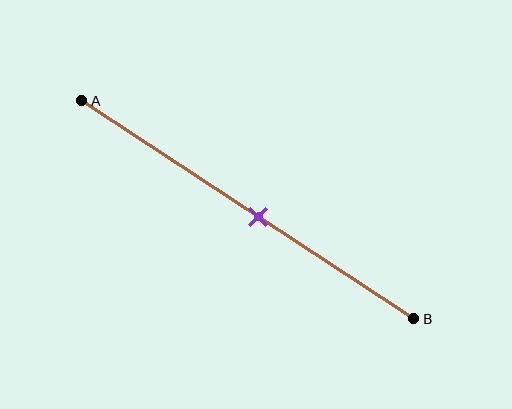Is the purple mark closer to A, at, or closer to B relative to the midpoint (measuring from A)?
The purple mark is closer to point B than the midpoint of segment AB.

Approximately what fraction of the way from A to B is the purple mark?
The purple mark is approximately 55% of the way from A to B.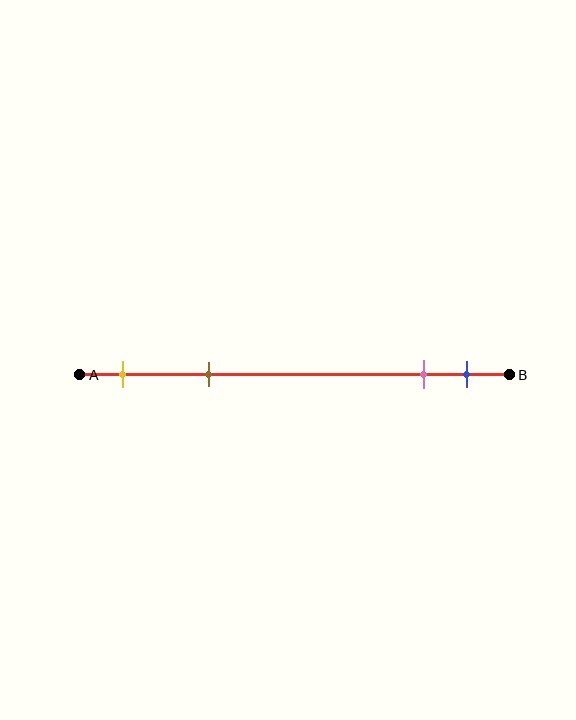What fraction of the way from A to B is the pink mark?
The pink mark is approximately 80% (0.8) of the way from A to B.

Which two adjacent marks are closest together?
The pink and blue marks are the closest adjacent pair.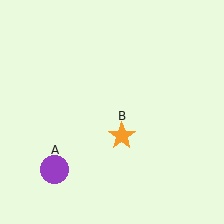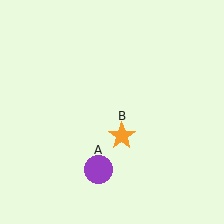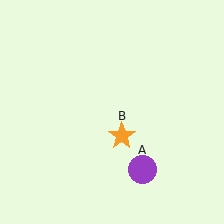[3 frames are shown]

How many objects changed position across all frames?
1 object changed position: purple circle (object A).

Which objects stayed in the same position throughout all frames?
Orange star (object B) remained stationary.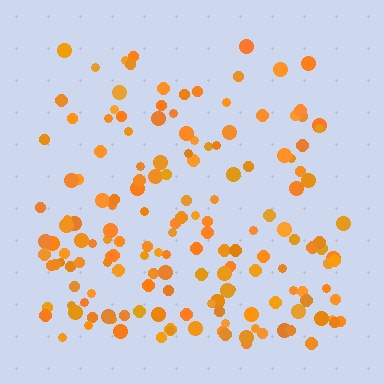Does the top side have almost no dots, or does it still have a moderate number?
Still a moderate number, just noticeably fewer than the bottom.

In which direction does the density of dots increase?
From top to bottom, with the bottom side densest.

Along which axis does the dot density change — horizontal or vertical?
Vertical.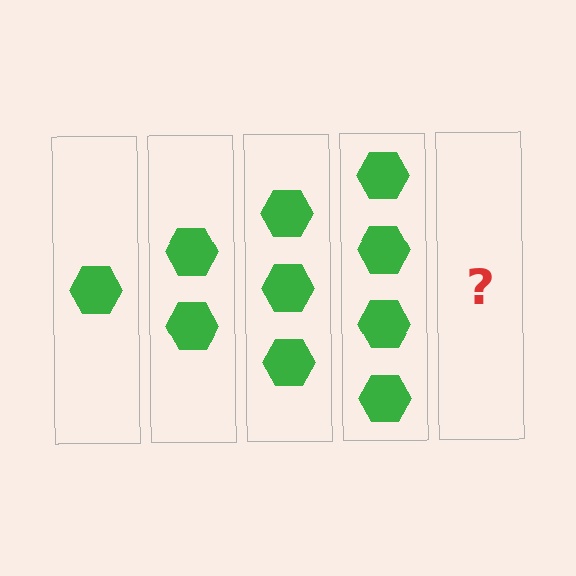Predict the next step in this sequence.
The next step is 5 hexagons.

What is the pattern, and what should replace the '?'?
The pattern is that each step adds one more hexagon. The '?' should be 5 hexagons.